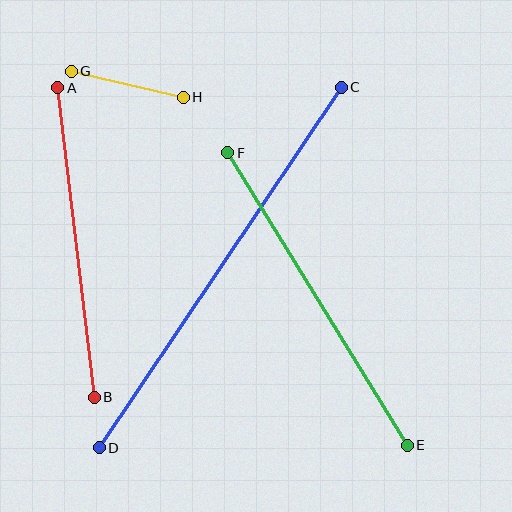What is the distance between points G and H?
The distance is approximately 115 pixels.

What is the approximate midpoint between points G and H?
The midpoint is at approximately (127, 84) pixels.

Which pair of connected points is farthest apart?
Points C and D are farthest apart.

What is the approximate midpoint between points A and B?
The midpoint is at approximately (76, 242) pixels.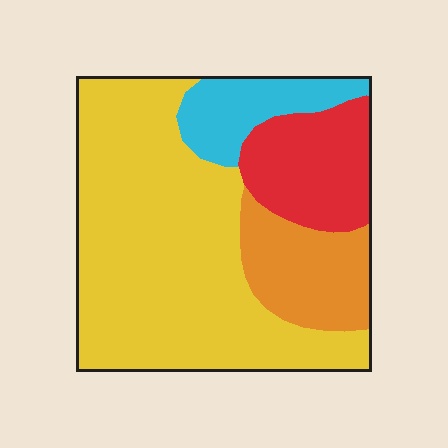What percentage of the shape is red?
Red covers about 15% of the shape.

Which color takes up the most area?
Yellow, at roughly 60%.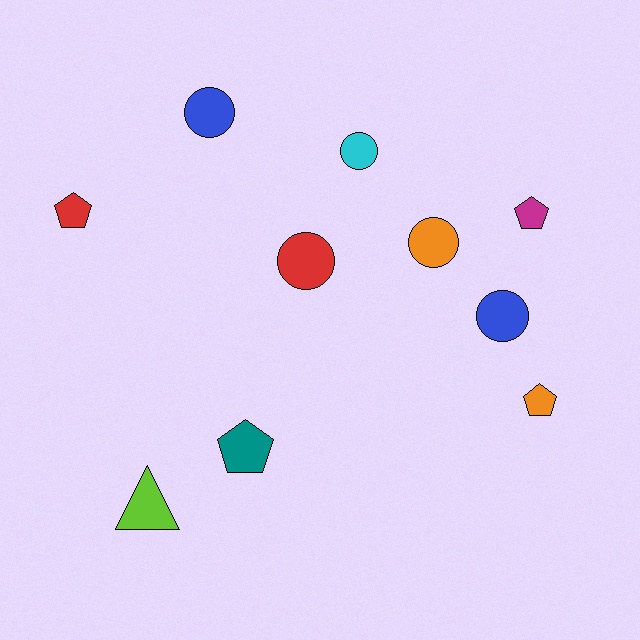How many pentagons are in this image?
There are 4 pentagons.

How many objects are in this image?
There are 10 objects.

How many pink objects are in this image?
There are no pink objects.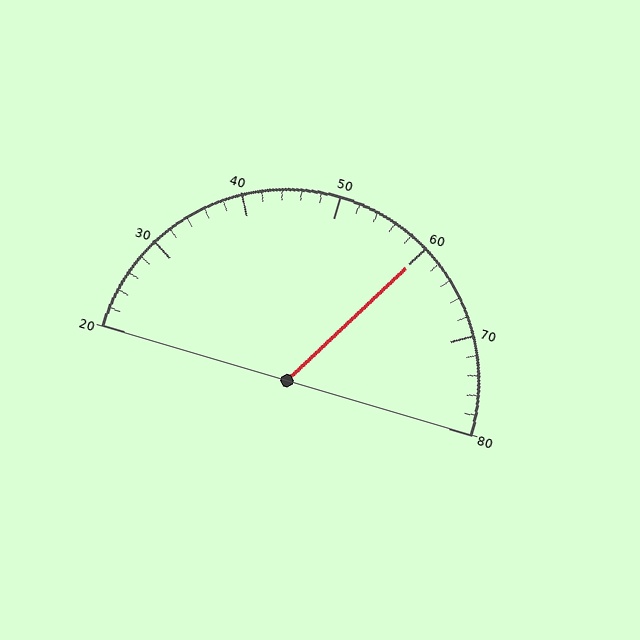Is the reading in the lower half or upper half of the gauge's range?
The reading is in the upper half of the range (20 to 80).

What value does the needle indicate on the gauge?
The needle indicates approximately 60.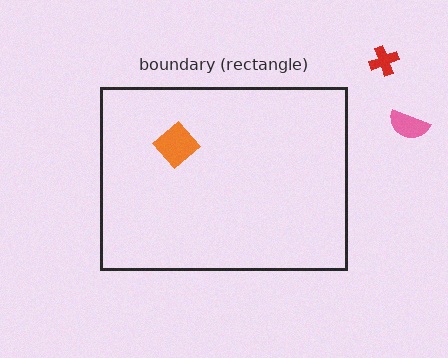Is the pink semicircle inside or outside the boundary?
Outside.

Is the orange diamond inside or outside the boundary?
Inside.